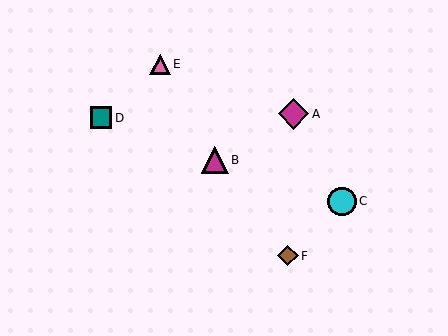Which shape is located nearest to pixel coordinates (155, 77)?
The pink triangle (labeled E) at (160, 64) is nearest to that location.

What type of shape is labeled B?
Shape B is a magenta triangle.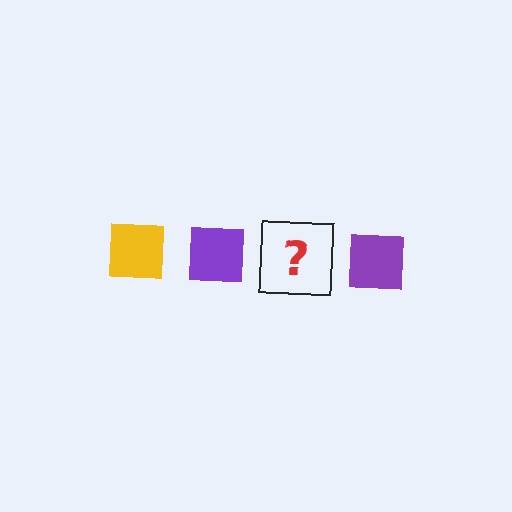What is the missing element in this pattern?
The missing element is a yellow square.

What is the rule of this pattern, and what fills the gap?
The rule is that the pattern cycles through yellow, purple squares. The gap should be filled with a yellow square.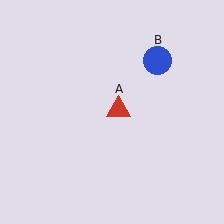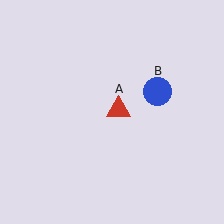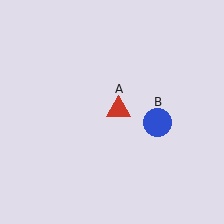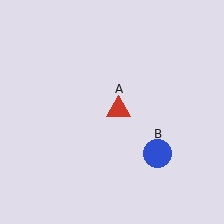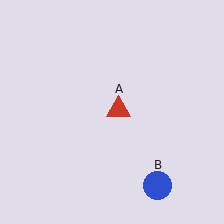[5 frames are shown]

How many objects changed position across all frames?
1 object changed position: blue circle (object B).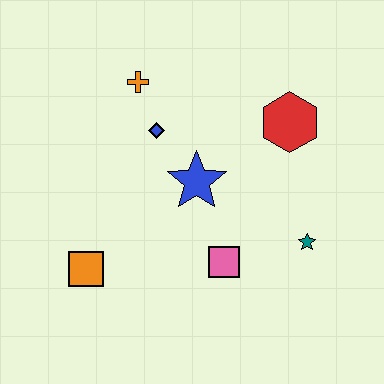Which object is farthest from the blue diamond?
The teal star is farthest from the blue diamond.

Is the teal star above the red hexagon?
No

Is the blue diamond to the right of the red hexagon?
No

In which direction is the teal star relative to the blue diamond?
The teal star is to the right of the blue diamond.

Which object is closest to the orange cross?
The blue diamond is closest to the orange cross.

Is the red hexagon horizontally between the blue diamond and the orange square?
No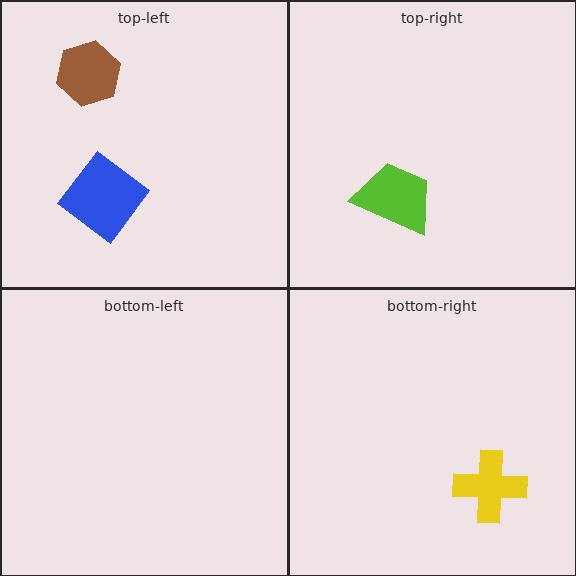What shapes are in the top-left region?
The blue diamond, the brown hexagon.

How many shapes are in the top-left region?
2.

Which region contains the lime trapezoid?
The top-right region.